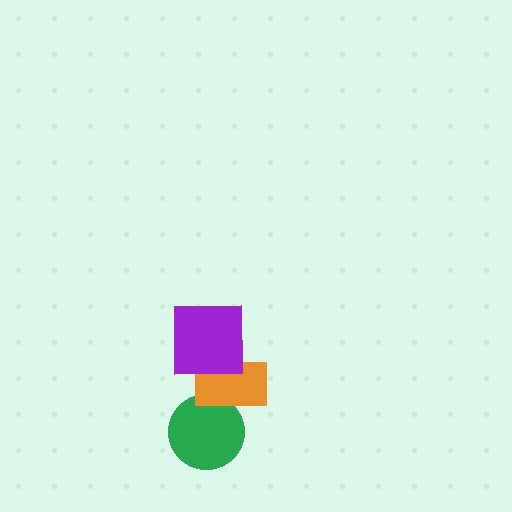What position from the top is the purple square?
The purple square is 1st from the top.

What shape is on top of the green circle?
The orange rectangle is on top of the green circle.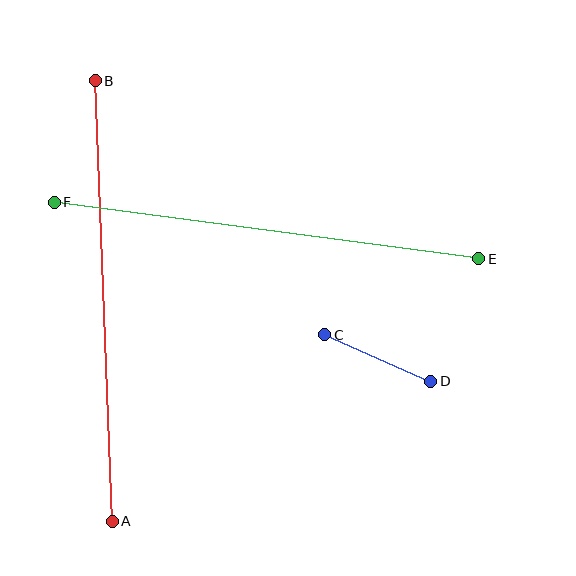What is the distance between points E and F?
The distance is approximately 428 pixels.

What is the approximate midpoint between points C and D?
The midpoint is at approximately (378, 358) pixels.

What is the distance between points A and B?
The distance is approximately 441 pixels.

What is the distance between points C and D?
The distance is approximately 116 pixels.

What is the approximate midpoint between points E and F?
The midpoint is at approximately (267, 231) pixels.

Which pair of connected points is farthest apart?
Points A and B are farthest apart.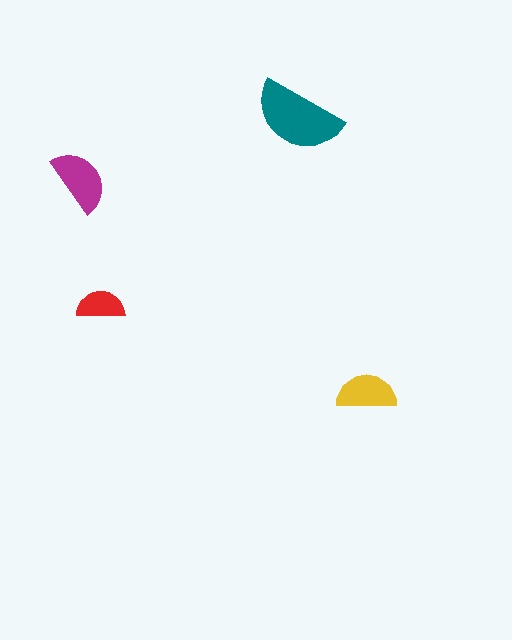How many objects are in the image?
There are 4 objects in the image.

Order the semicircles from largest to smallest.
the teal one, the magenta one, the yellow one, the red one.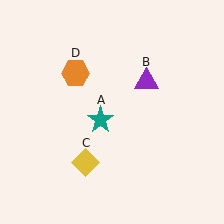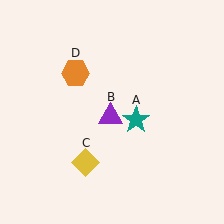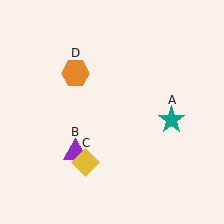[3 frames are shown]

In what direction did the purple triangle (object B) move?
The purple triangle (object B) moved down and to the left.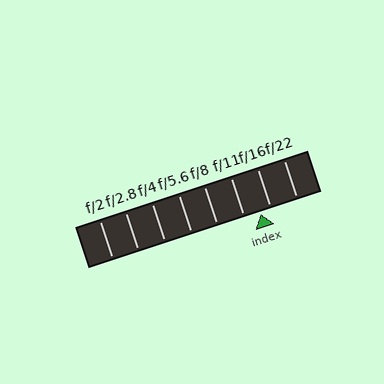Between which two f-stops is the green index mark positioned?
The index mark is between f/11 and f/16.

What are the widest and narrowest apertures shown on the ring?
The widest aperture shown is f/2 and the narrowest is f/22.